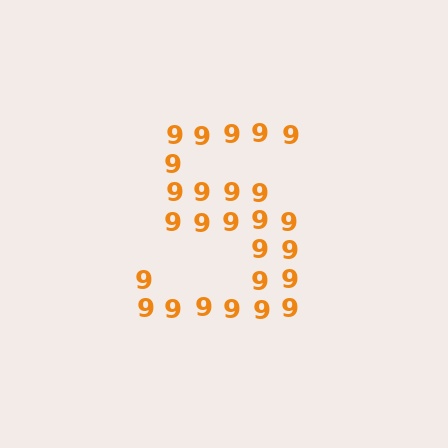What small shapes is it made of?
It is made of small digit 9's.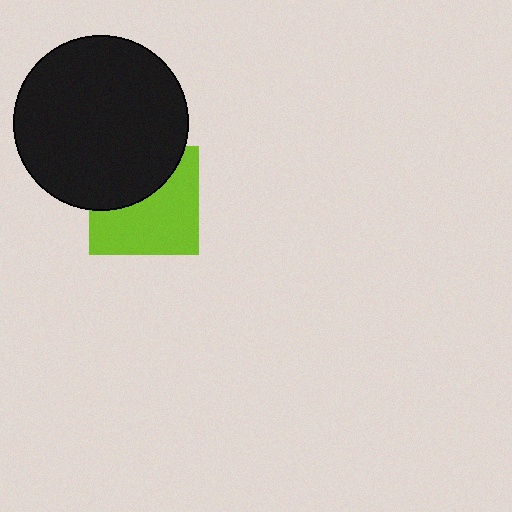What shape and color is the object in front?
The object in front is a black circle.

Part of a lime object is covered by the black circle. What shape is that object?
It is a square.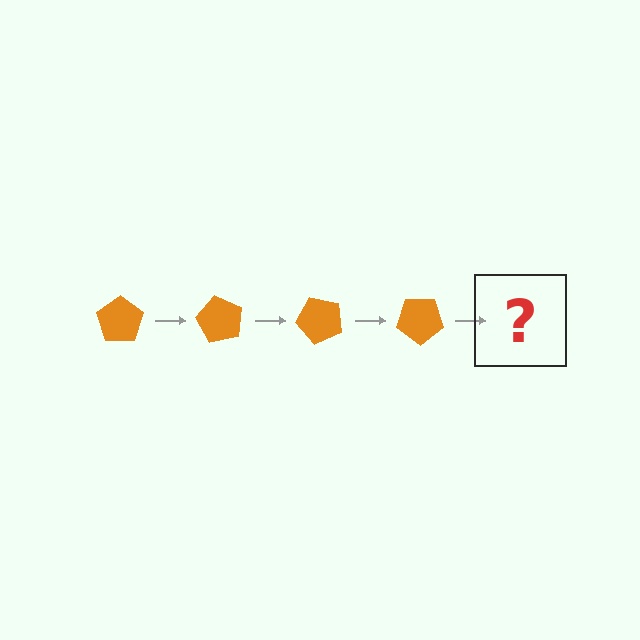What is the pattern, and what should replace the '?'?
The pattern is that the pentagon rotates 60 degrees each step. The '?' should be an orange pentagon rotated 240 degrees.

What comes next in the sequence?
The next element should be an orange pentagon rotated 240 degrees.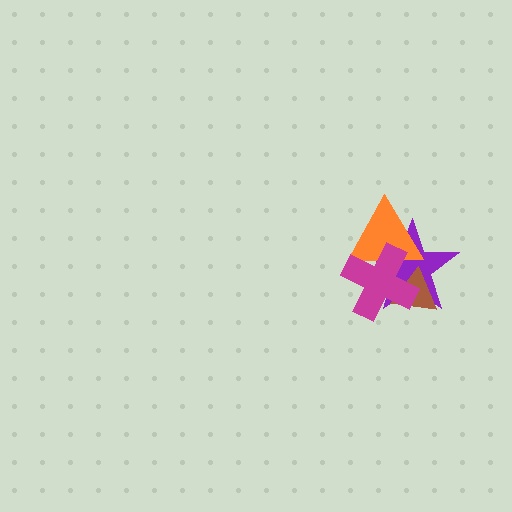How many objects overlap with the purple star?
3 objects overlap with the purple star.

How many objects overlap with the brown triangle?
3 objects overlap with the brown triangle.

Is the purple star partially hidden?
Yes, it is partially covered by another shape.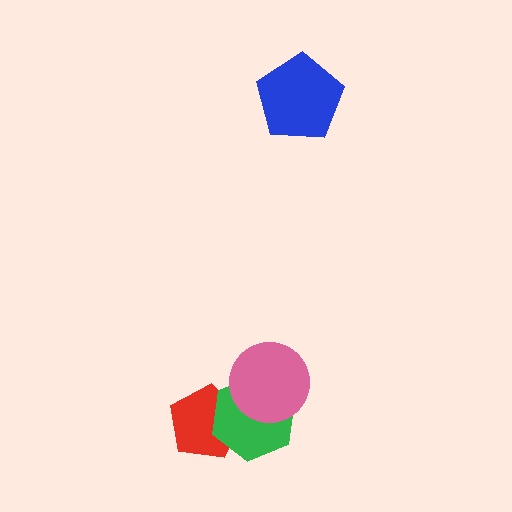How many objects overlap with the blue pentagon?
0 objects overlap with the blue pentagon.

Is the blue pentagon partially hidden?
No, no other shape covers it.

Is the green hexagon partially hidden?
Yes, it is partially covered by another shape.